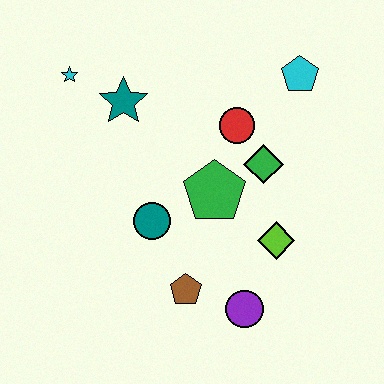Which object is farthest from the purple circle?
The cyan star is farthest from the purple circle.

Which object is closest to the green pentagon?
The green diamond is closest to the green pentagon.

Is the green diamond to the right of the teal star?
Yes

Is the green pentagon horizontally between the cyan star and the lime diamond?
Yes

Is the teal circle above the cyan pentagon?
No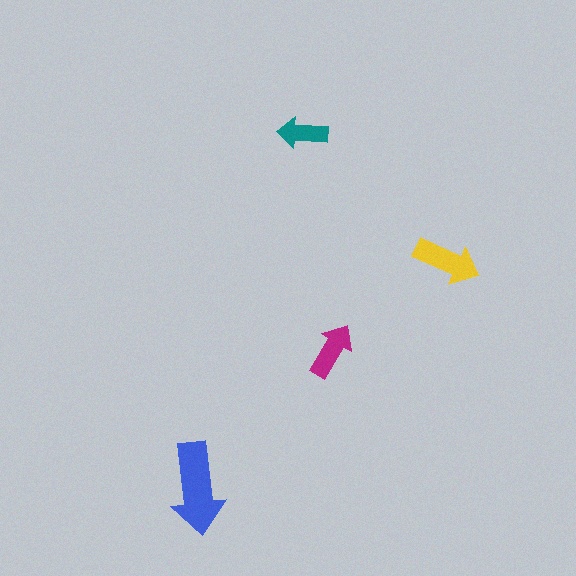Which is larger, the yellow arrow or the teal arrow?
The yellow one.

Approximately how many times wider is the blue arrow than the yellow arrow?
About 1.5 times wider.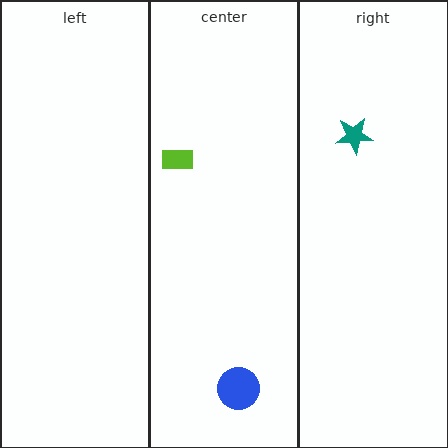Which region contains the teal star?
The right region.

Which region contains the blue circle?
The center region.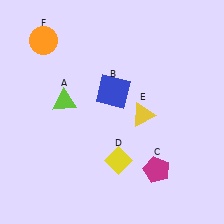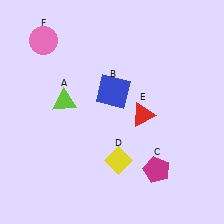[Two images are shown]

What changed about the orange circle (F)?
In Image 1, F is orange. In Image 2, it changed to pink.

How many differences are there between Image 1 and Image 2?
There are 2 differences between the two images.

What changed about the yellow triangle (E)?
In Image 1, E is yellow. In Image 2, it changed to red.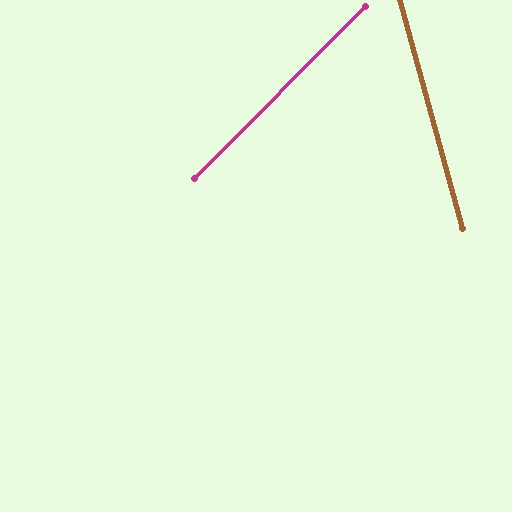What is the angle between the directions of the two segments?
Approximately 60 degrees.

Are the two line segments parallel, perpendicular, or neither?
Neither parallel nor perpendicular — they differ by about 60°.